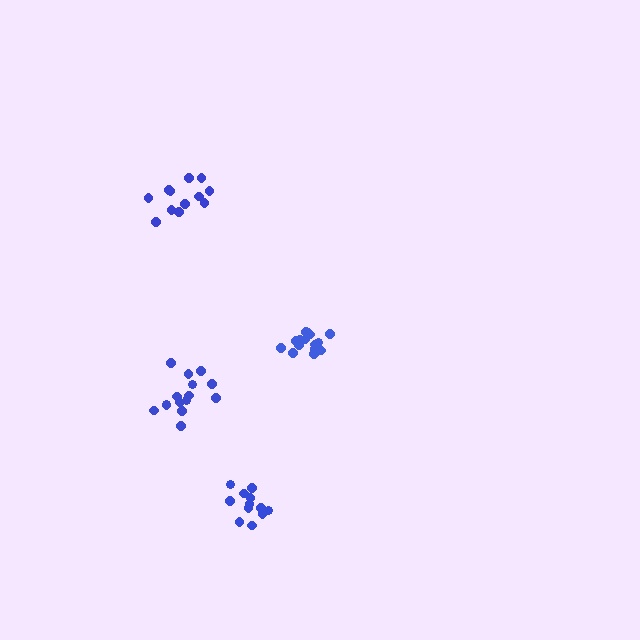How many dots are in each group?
Group 1: 12 dots, Group 2: 15 dots, Group 3: 12 dots, Group 4: 17 dots (56 total).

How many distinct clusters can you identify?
There are 4 distinct clusters.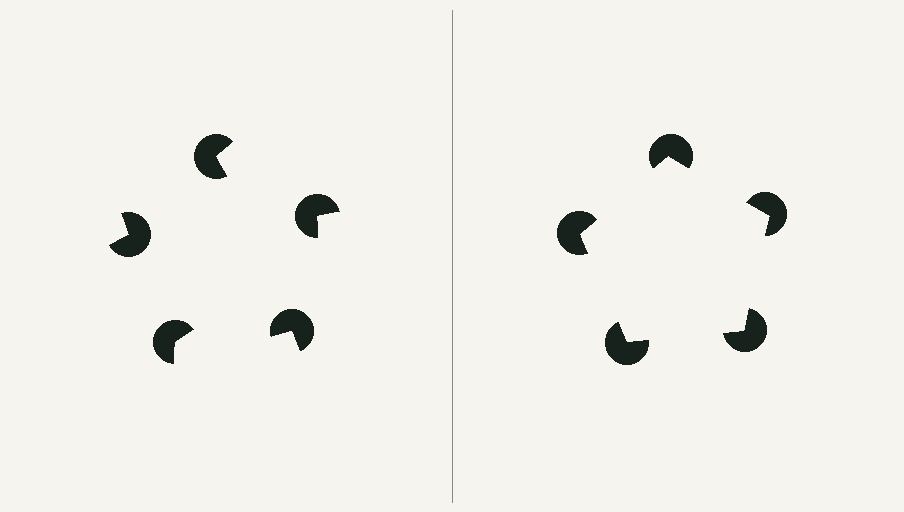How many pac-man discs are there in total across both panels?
10 — 5 on each side.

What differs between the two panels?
The pac-man discs are positioned identically on both sides; only the wedge orientations differ. On the right they align to a pentagon; on the left they are misaligned.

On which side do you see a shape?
An illusory pentagon appears on the right side. On the left side the wedge cuts are rotated, so no coherent shape forms.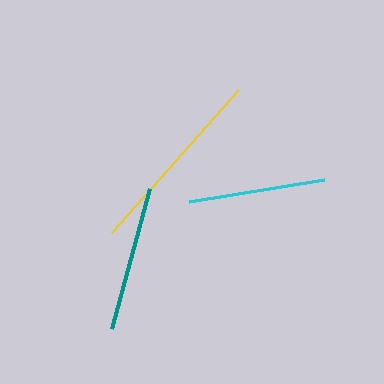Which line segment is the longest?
The yellow line is the longest at approximately 192 pixels.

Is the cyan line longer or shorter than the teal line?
The teal line is longer than the cyan line.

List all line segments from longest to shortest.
From longest to shortest: yellow, teal, cyan.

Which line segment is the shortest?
The cyan line is the shortest at approximately 137 pixels.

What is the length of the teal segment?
The teal segment is approximately 145 pixels long.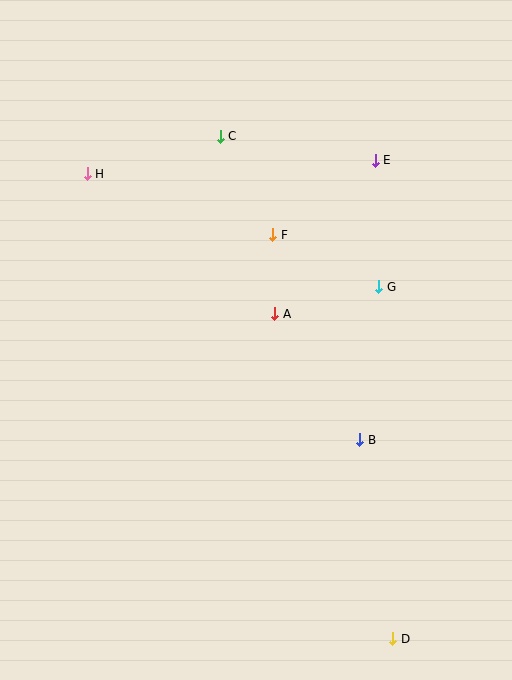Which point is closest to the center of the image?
Point A at (275, 314) is closest to the center.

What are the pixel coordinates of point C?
Point C is at (220, 136).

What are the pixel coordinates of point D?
Point D is at (393, 639).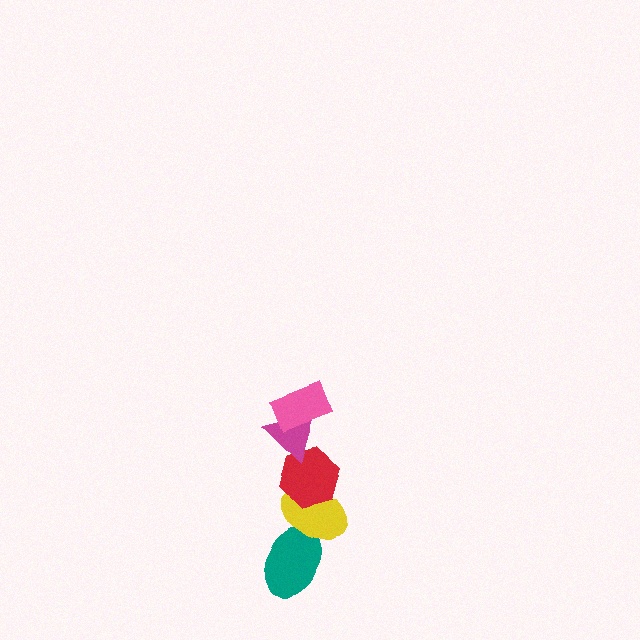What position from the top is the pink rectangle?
The pink rectangle is 1st from the top.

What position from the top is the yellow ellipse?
The yellow ellipse is 4th from the top.